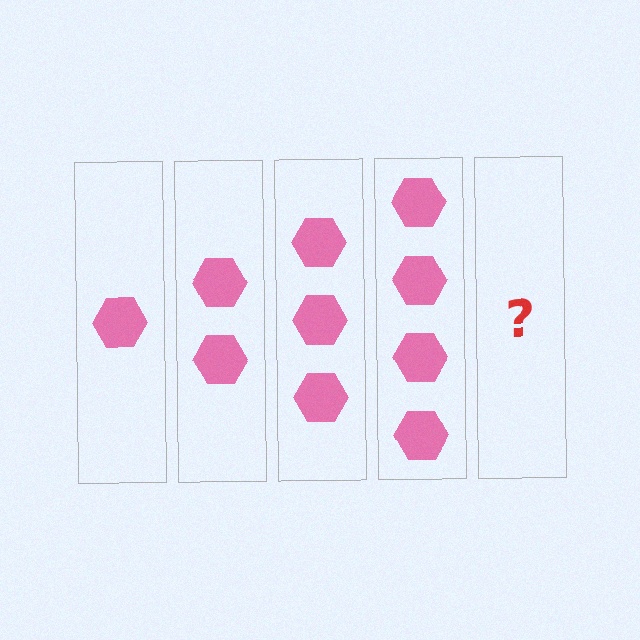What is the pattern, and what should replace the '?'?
The pattern is that each step adds one more hexagon. The '?' should be 5 hexagons.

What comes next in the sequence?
The next element should be 5 hexagons.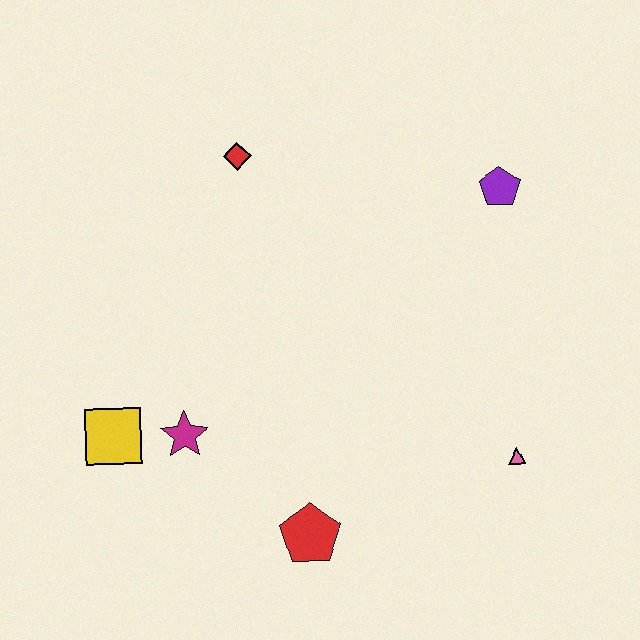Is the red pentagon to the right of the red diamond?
Yes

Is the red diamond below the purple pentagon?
No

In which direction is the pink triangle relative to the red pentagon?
The pink triangle is to the right of the red pentagon.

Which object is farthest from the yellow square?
The purple pentagon is farthest from the yellow square.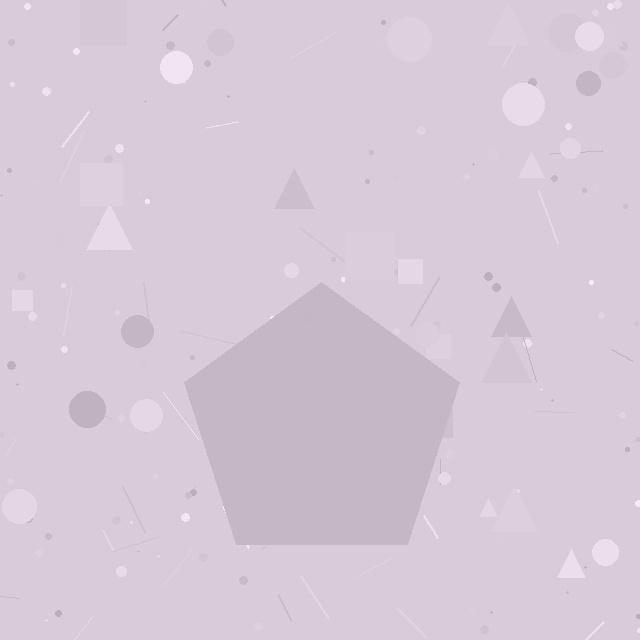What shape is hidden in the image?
A pentagon is hidden in the image.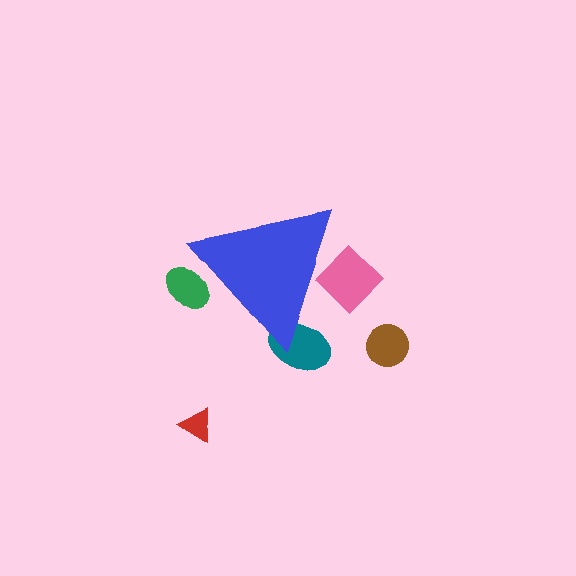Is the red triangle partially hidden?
No, the red triangle is fully visible.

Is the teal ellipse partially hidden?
Yes, the teal ellipse is partially hidden behind the blue triangle.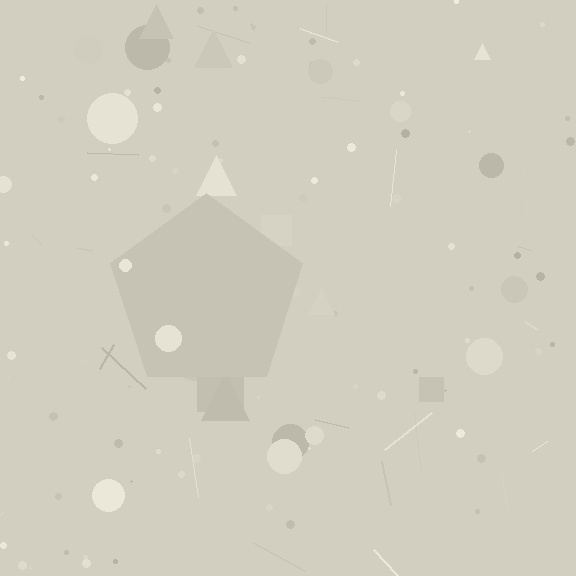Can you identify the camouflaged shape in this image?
The camouflaged shape is a pentagon.